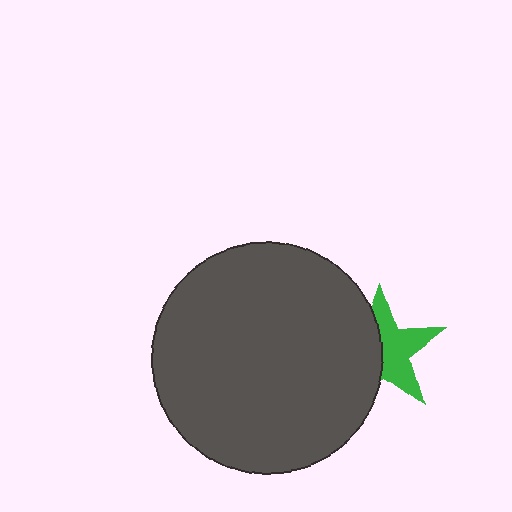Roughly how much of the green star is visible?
About half of it is visible (roughly 54%).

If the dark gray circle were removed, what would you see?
You would see the complete green star.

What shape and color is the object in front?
The object in front is a dark gray circle.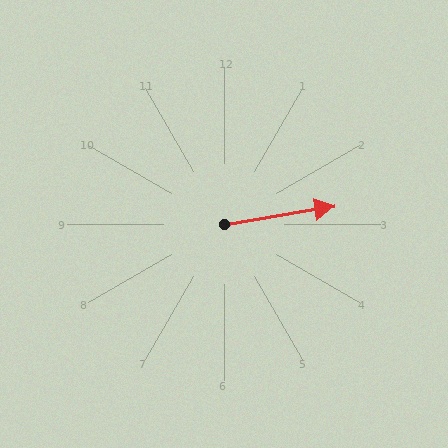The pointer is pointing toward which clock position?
Roughly 3 o'clock.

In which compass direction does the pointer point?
East.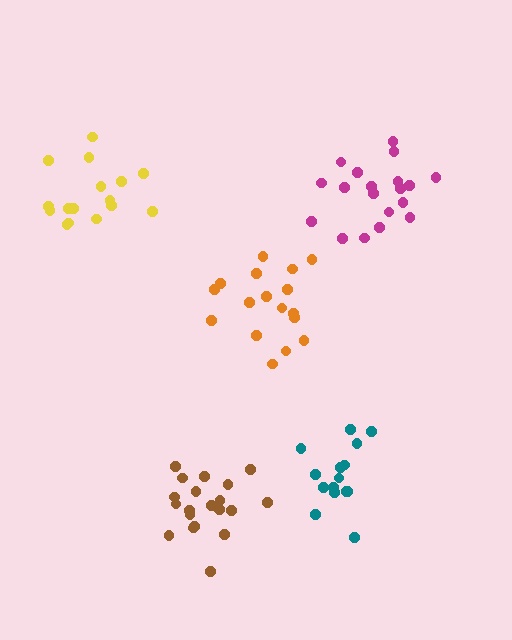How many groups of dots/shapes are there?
There are 5 groups.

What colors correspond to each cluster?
The clusters are colored: brown, teal, magenta, orange, yellow.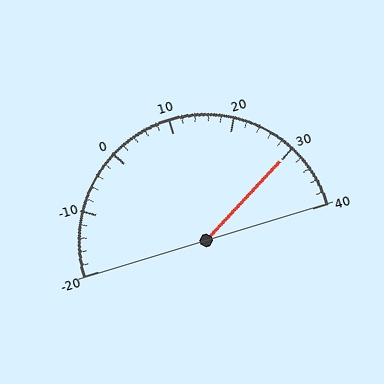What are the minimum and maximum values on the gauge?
The gauge ranges from -20 to 40.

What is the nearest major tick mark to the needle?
The nearest major tick mark is 30.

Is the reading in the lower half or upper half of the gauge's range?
The reading is in the upper half of the range (-20 to 40).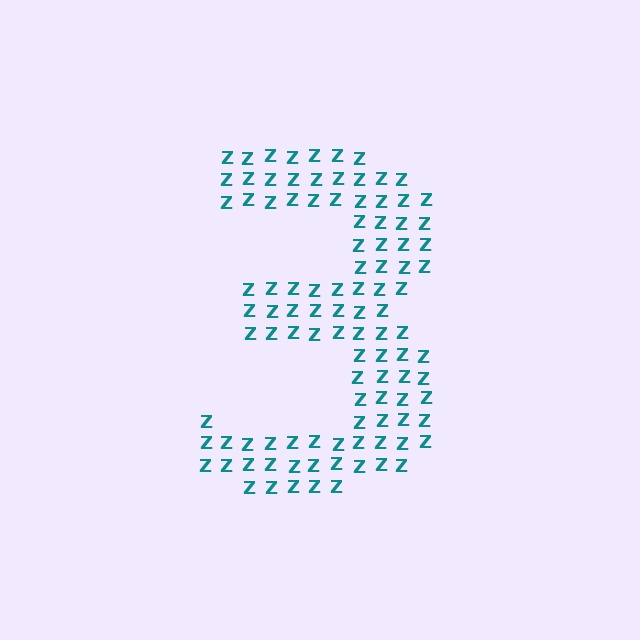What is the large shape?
The large shape is the digit 3.